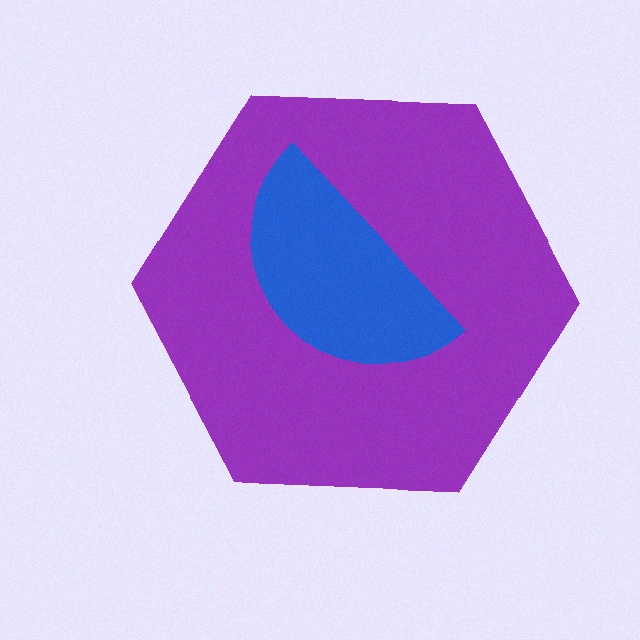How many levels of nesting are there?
2.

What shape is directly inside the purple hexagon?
The blue semicircle.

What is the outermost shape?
The purple hexagon.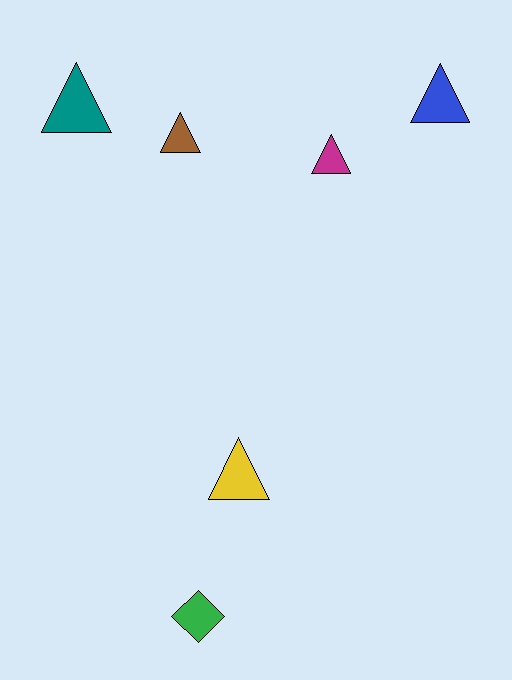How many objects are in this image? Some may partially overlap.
There are 6 objects.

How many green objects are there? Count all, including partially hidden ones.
There is 1 green object.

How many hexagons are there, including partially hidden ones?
There are no hexagons.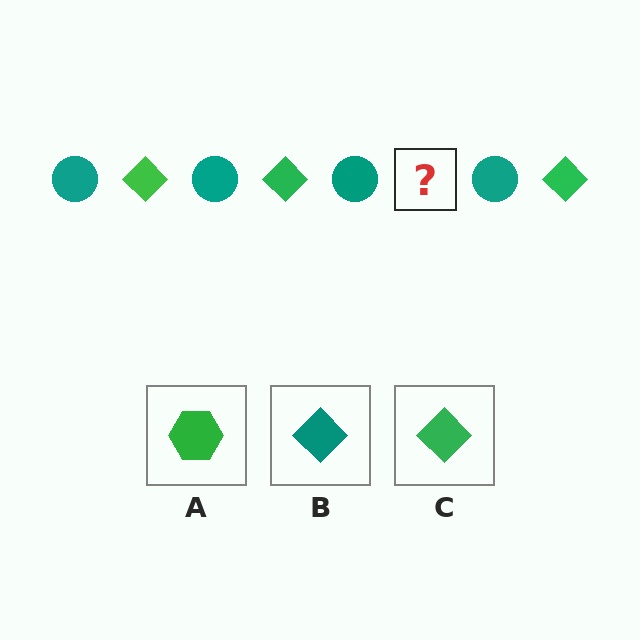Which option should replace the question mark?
Option C.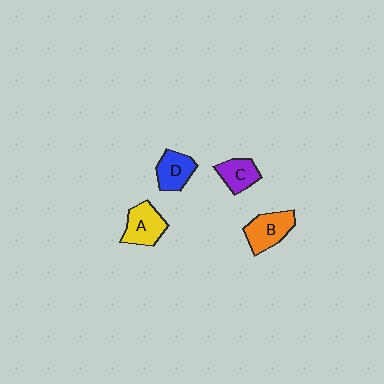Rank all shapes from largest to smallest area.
From largest to smallest: B (orange), A (yellow), D (blue), C (purple).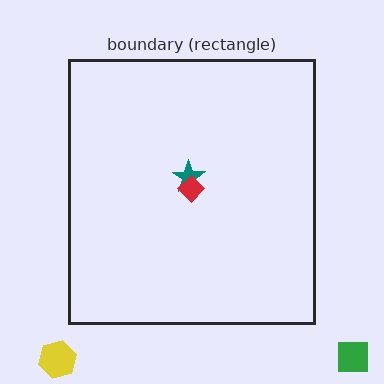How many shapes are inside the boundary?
2 inside, 2 outside.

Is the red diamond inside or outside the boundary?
Inside.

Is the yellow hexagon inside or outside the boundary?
Outside.